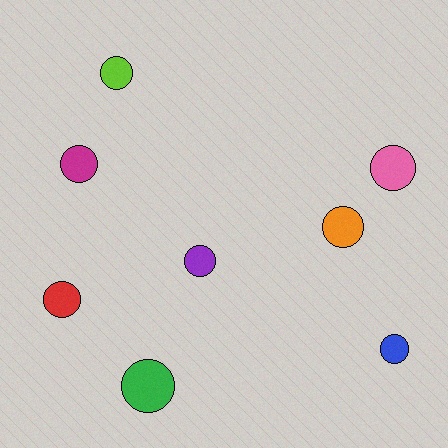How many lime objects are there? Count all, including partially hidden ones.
There is 1 lime object.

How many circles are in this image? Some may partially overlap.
There are 8 circles.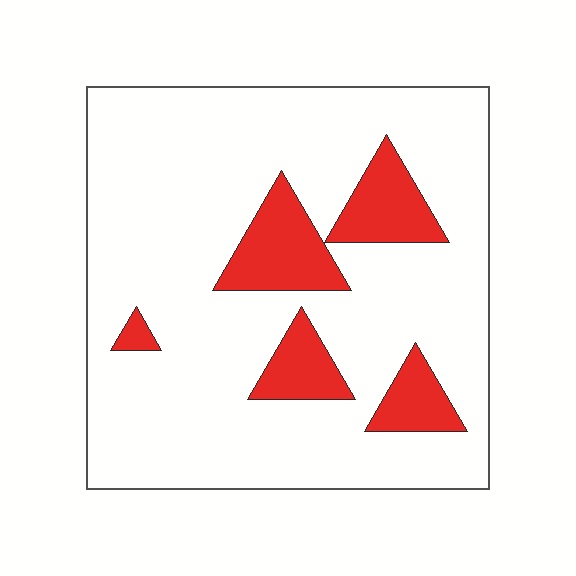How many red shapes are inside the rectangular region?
5.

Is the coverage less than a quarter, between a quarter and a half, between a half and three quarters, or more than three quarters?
Less than a quarter.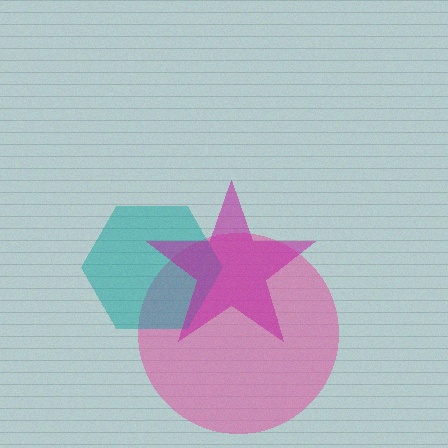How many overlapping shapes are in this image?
There are 3 overlapping shapes in the image.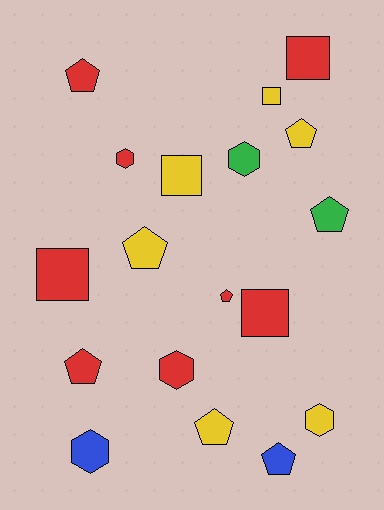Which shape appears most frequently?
Pentagon, with 8 objects.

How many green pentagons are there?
There is 1 green pentagon.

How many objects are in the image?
There are 18 objects.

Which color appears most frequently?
Red, with 8 objects.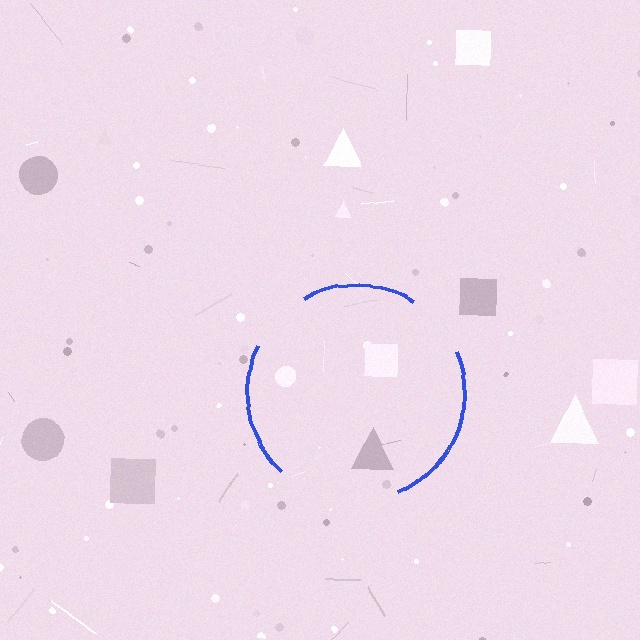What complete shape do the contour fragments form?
The contour fragments form a circle.